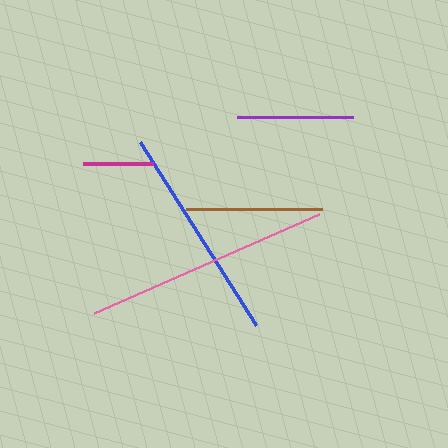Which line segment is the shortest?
The magenta line is the shortest at approximately 70 pixels.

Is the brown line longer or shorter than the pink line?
The pink line is longer than the brown line.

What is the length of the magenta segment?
The magenta segment is approximately 70 pixels long.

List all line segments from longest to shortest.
From longest to shortest: pink, blue, brown, purple, magenta.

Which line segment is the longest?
The pink line is the longest at approximately 246 pixels.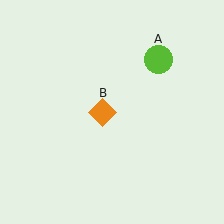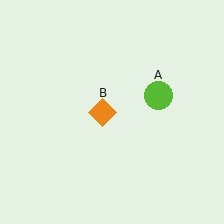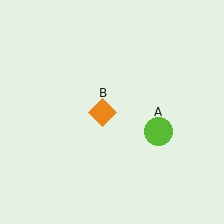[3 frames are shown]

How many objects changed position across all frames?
1 object changed position: lime circle (object A).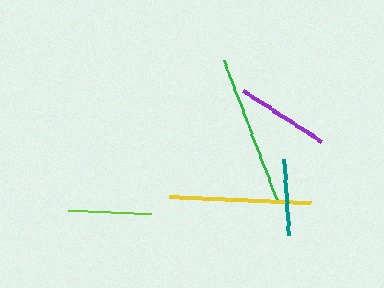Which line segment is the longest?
The green line is the longest at approximately 150 pixels.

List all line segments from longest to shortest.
From longest to shortest: green, yellow, purple, lime, teal.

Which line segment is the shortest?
The teal line is the shortest at approximately 77 pixels.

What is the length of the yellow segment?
The yellow segment is approximately 142 pixels long.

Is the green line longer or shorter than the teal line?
The green line is longer than the teal line.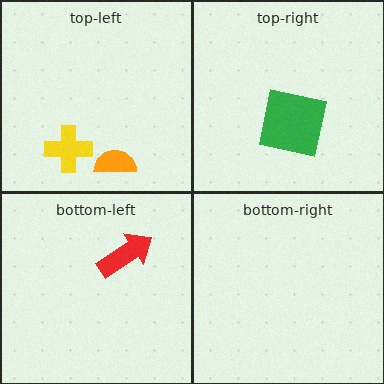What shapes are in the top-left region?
The yellow cross, the orange semicircle.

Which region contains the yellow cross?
The top-left region.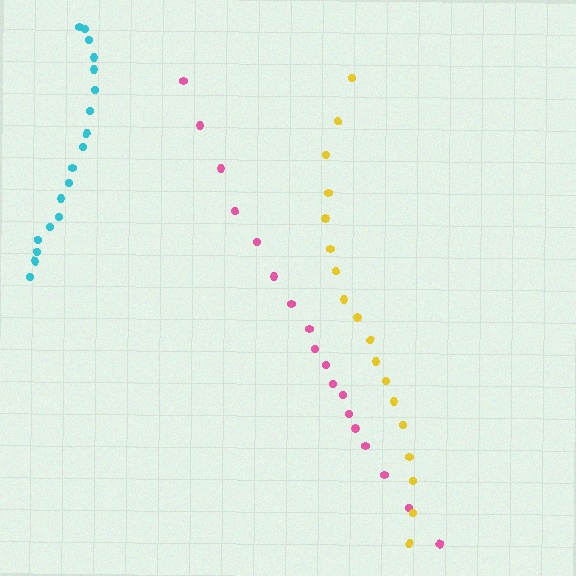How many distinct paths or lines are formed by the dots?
There are 3 distinct paths.